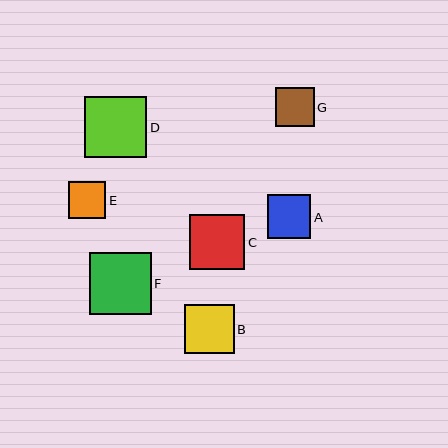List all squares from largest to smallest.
From largest to smallest: F, D, C, B, A, G, E.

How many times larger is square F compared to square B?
Square F is approximately 1.2 times the size of square B.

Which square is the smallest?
Square E is the smallest with a size of approximately 37 pixels.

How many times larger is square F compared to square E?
Square F is approximately 1.7 times the size of square E.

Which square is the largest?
Square F is the largest with a size of approximately 62 pixels.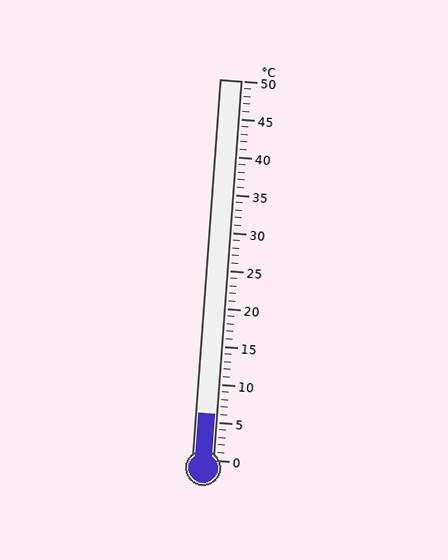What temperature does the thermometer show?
The thermometer shows approximately 6°C.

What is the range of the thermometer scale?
The thermometer scale ranges from 0°C to 50°C.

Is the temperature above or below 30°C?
The temperature is below 30°C.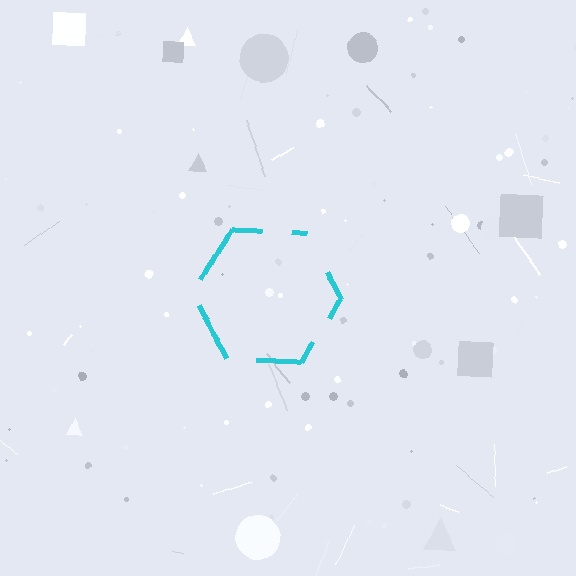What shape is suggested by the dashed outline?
The dashed outline suggests a hexagon.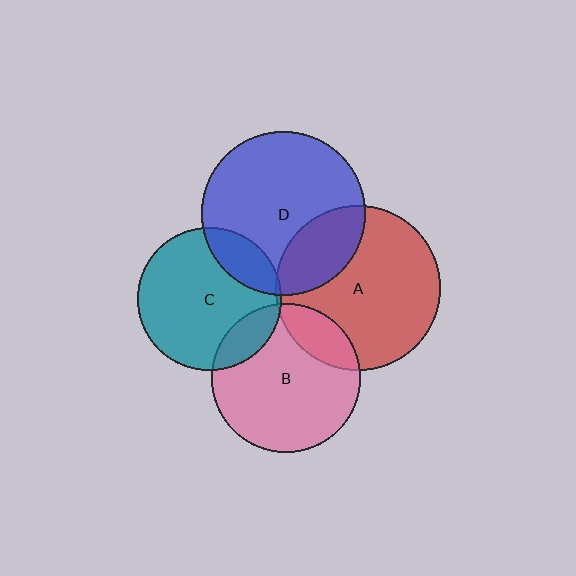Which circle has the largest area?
Circle A (red).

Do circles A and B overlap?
Yes.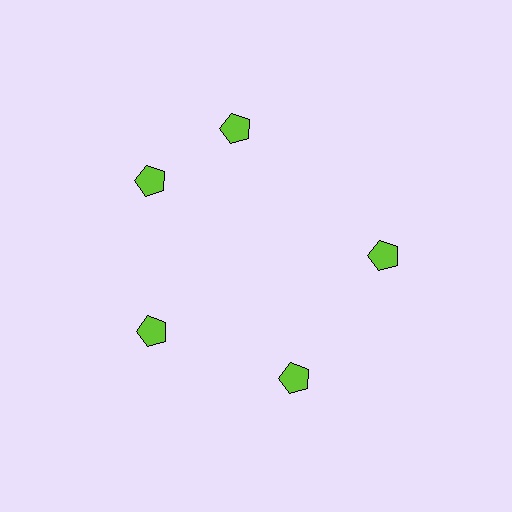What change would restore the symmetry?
The symmetry would be restored by rotating it back into even spacing with its neighbors so that all 5 pentagons sit at equal angles and equal distance from the center.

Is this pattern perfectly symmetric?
No. The 5 lime pentagons are arranged in a ring, but one element near the 1 o'clock position is rotated out of alignment along the ring, breaking the 5-fold rotational symmetry.